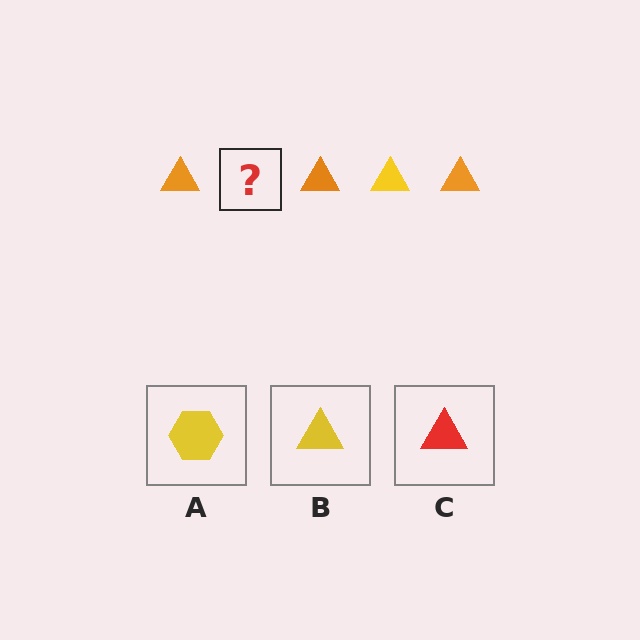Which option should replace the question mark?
Option B.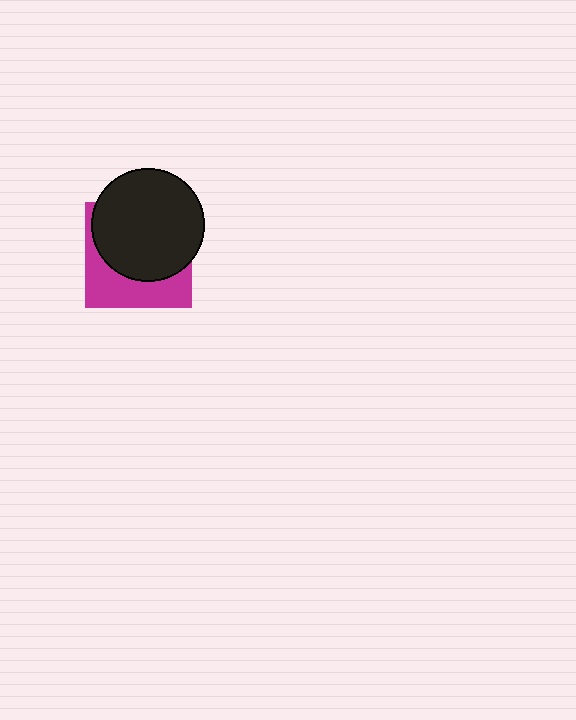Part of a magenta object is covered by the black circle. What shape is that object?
It is a square.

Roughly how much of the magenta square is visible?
A small part of it is visible (roughly 37%).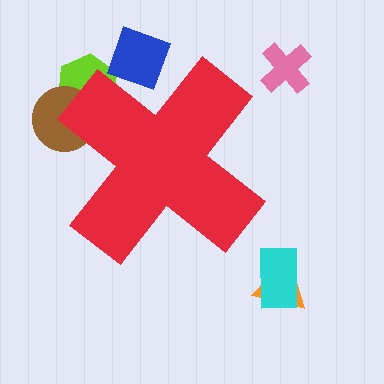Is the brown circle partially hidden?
Yes, the brown circle is partially hidden behind the red cross.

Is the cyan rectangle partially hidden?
No, the cyan rectangle is fully visible.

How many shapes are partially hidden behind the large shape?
3 shapes are partially hidden.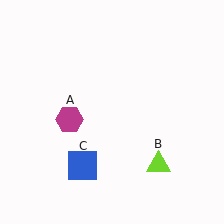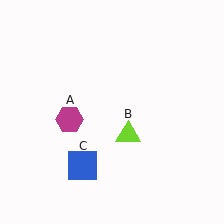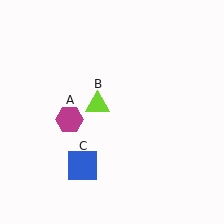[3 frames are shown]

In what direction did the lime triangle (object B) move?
The lime triangle (object B) moved up and to the left.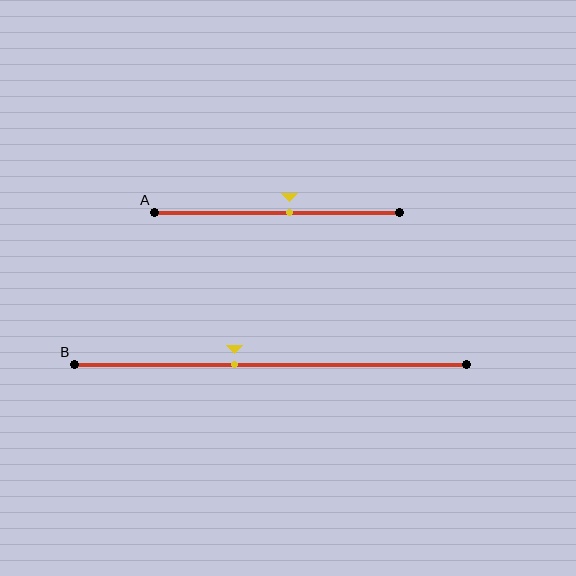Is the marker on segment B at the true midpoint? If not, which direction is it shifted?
No, the marker on segment B is shifted to the left by about 9% of the segment length.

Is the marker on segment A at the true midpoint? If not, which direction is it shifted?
No, the marker on segment A is shifted to the right by about 5% of the segment length.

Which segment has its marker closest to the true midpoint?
Segment A has its marker closest to the true midpoint.